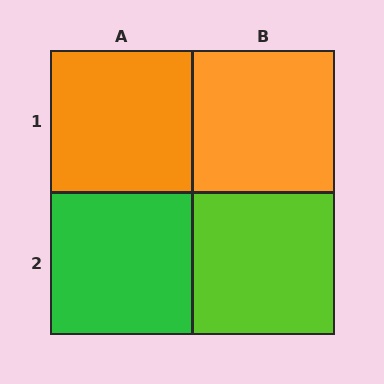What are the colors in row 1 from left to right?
Orange, orange.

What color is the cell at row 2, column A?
Green.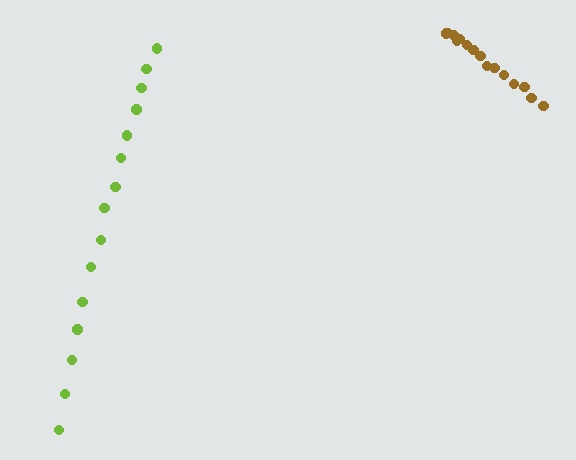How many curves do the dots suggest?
There are 2 distinct paths.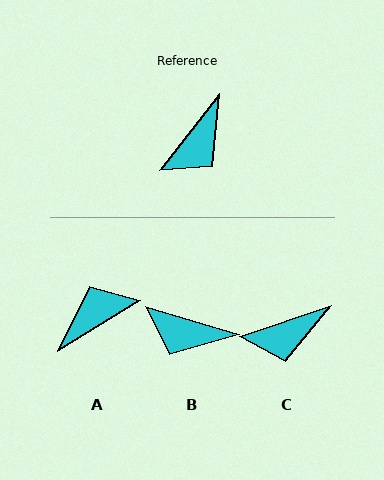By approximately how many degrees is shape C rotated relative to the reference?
Approximately 34 degrees clockwise.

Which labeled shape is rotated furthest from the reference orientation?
A, about 160 degrees away.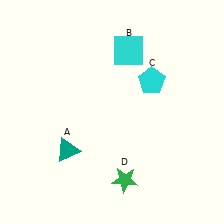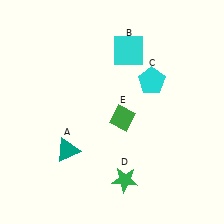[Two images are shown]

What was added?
A green diamond (E) was added in Image 2.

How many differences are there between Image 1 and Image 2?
There is 1 difference between the two images.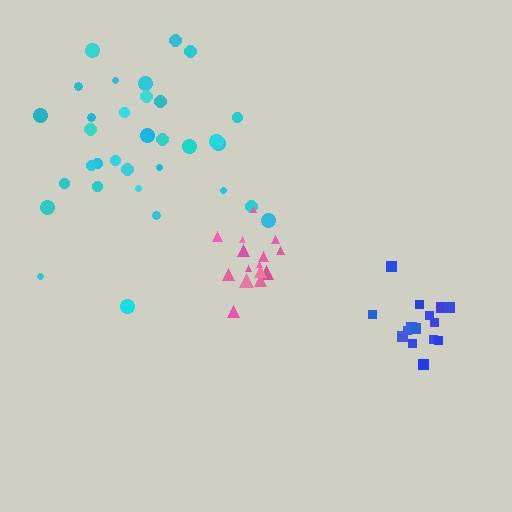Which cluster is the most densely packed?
Blue.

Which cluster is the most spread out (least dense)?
Cyan.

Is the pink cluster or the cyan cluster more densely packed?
Pink.